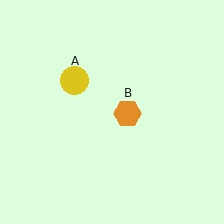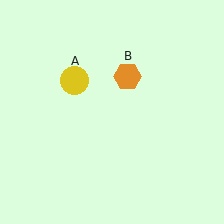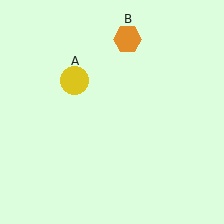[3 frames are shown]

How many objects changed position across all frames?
1 object changed position: orange hexagon (object B).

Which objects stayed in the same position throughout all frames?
Yellow circle (object A) remained stationary.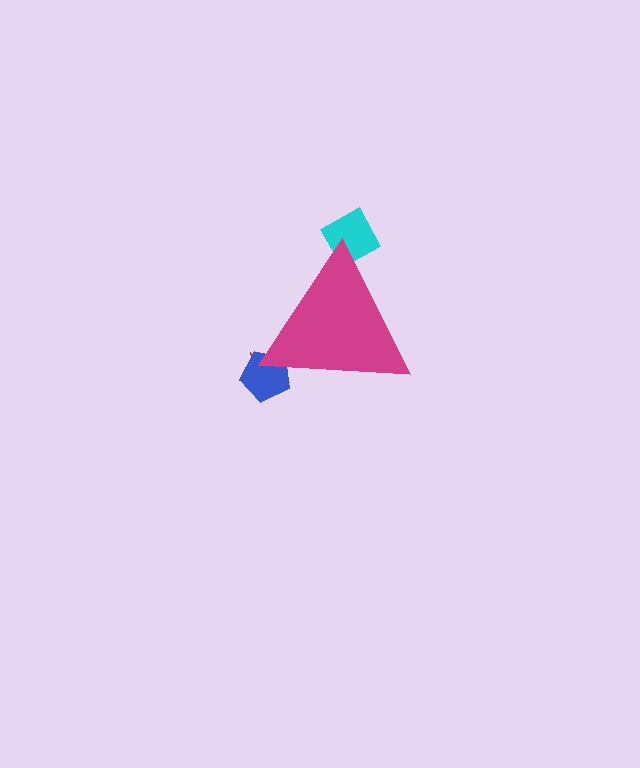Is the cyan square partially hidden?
Yes, the cyan square is partially hidden behind the magenta triangle.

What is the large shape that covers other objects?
A magenta triangle.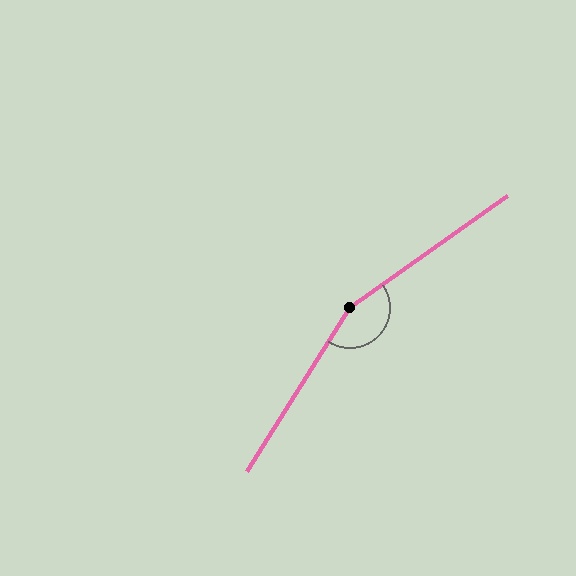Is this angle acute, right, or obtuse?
It is obtuse.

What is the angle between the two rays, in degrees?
Approximately 157 degrees.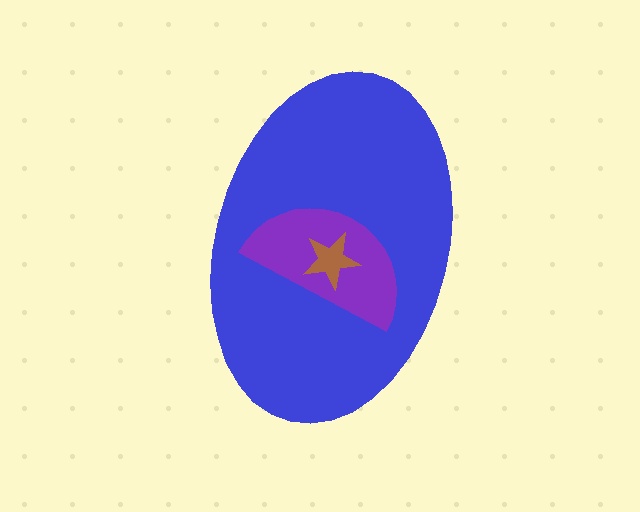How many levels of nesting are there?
3.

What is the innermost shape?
The brown star.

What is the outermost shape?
The blue ellipse.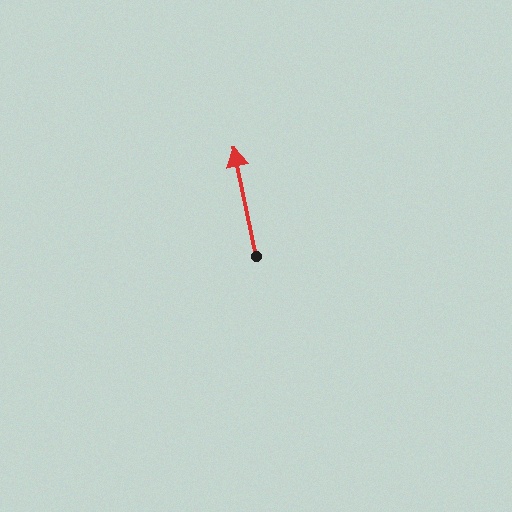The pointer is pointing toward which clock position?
Roughly 12 o'clock.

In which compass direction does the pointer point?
North.